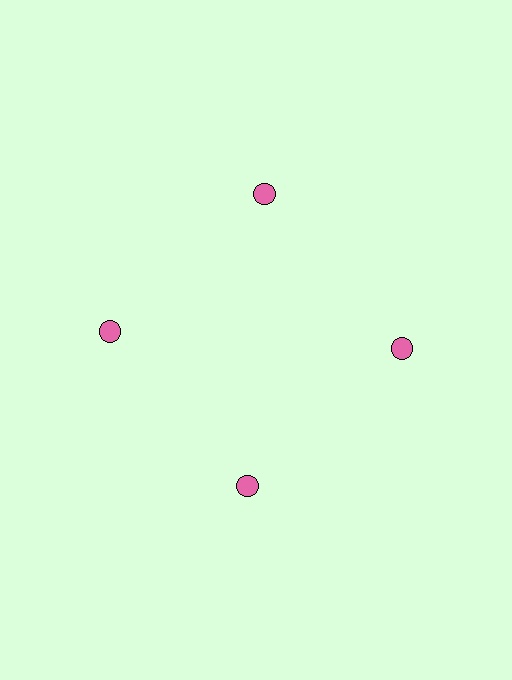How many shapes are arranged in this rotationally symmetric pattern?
There are 4 shapes, arranged in 4 groups of 1.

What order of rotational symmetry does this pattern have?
This pattern has 4-fold rotational symmetry.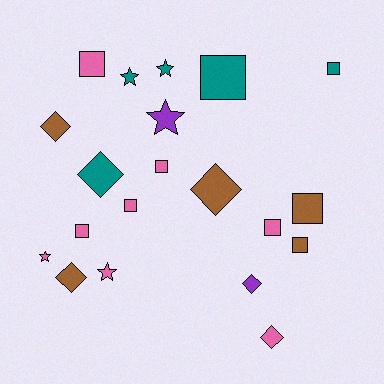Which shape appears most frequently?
Square, with 9 objects.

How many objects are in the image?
There are 20 objects.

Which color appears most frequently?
Pink, with 8 objects.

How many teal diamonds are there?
There is 1 teal diamond.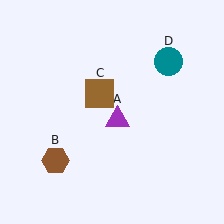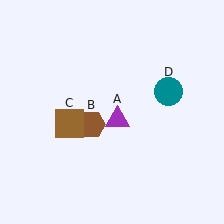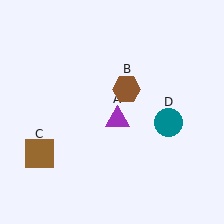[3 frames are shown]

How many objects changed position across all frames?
3 objects changed position: brown hexagon (object B), brown square (object C), teal circle (object D).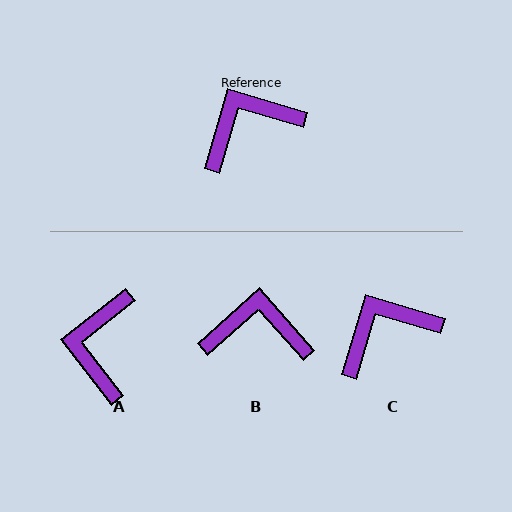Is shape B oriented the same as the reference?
No, it is off by about 32 degrees.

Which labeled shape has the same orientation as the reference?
C.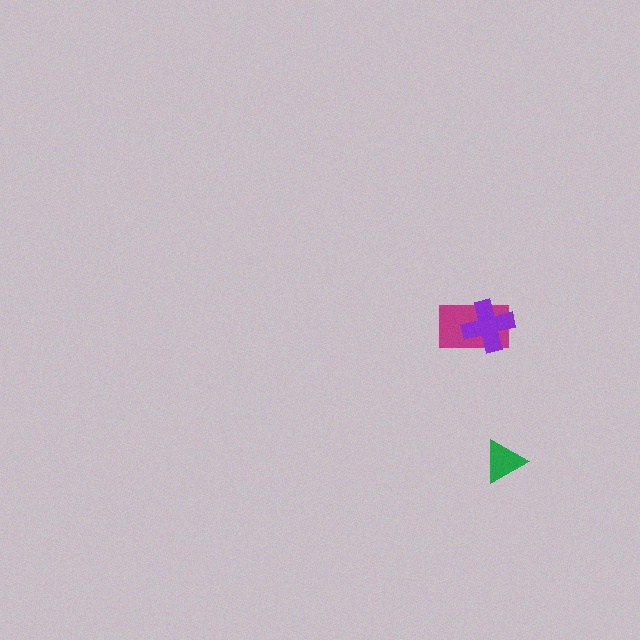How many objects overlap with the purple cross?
1 object overlaps with the purple cross.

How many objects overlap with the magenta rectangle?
1 object overlaps with the magenta rectangle.